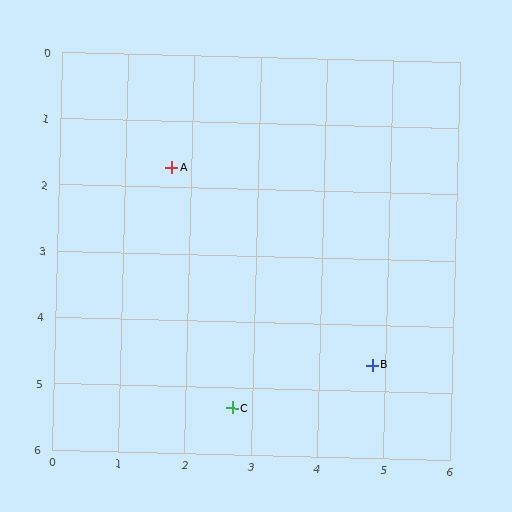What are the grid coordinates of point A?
Point A is at approximately (1.7, 1.7).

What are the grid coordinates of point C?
Point C is at approximately (2.7, 5.3).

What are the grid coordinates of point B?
Point B is at approximately (4.8, 4.6).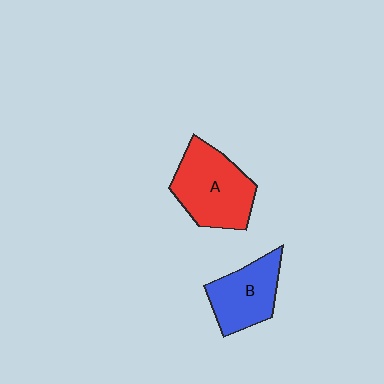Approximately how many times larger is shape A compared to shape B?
Approximately 1.3 times.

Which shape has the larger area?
Shape A (red).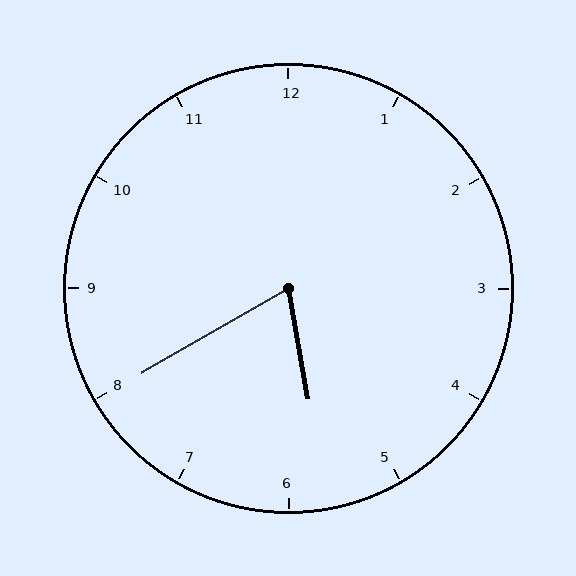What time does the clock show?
5:40.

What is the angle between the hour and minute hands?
Approximately 70 degrees.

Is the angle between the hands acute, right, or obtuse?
It is acute.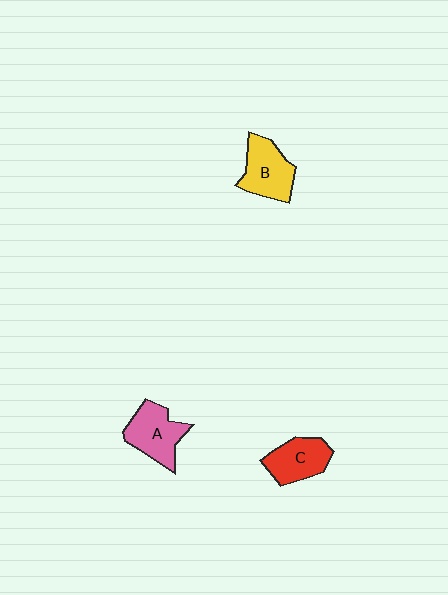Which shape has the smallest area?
Shape C (red).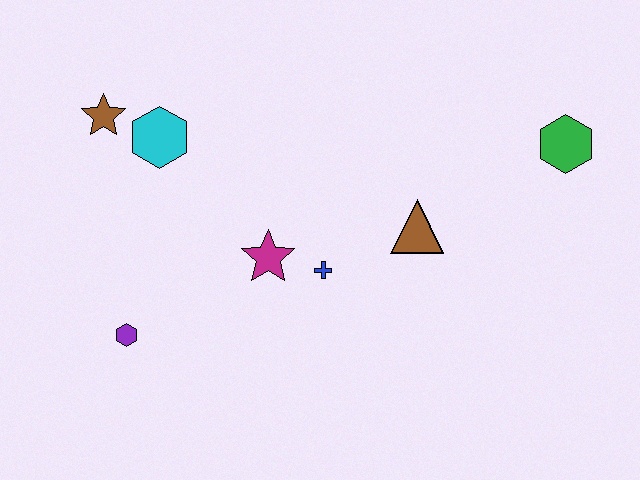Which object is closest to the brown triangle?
The blue cross is closest to the brown triangle.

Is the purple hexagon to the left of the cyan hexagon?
Yes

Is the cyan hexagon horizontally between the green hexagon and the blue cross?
No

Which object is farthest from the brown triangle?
The brown star is farthest from the brown triangle.